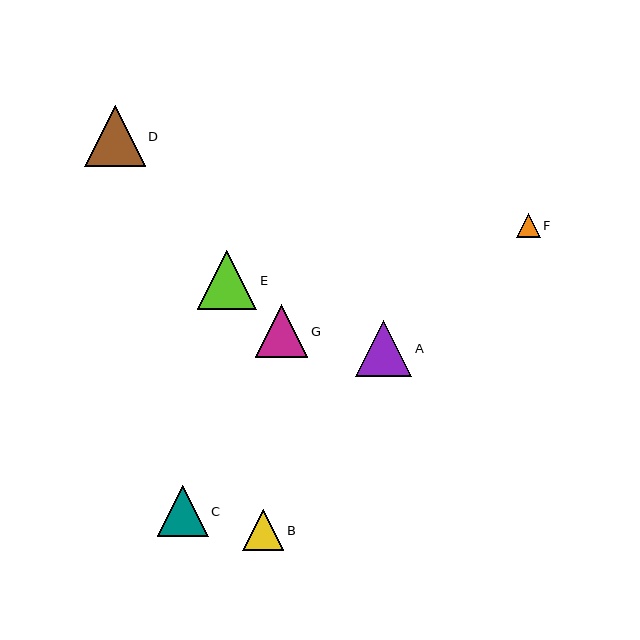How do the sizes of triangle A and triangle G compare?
Triangle A and triangle G are approximately the same size.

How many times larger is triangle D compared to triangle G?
Triangle D is approximately 1.2 times the size of triangle G.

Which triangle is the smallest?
Triangle F is the smallest with a size of approximately 24 pixels.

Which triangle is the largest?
Triangle D is the largest with a size of approximately 61 pixels.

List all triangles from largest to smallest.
From largest to smallest: D, E, A, G, C, B, F.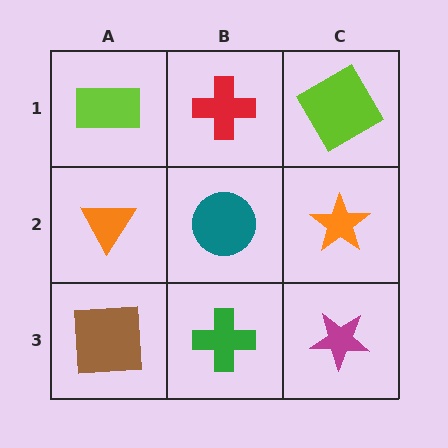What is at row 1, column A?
A lime rectangle.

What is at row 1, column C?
A lime diamond.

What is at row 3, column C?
A magenta star.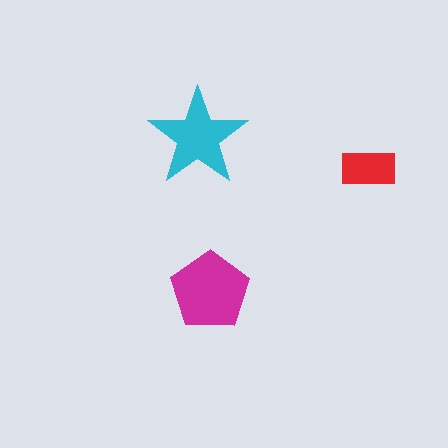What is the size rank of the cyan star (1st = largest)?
2nd.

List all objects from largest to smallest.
The magenta pentagon, the cyan star, the red rectangle.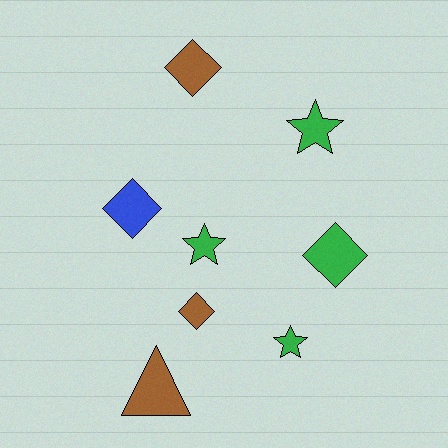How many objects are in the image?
There are 8 objects.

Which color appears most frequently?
Green, with 4 objects.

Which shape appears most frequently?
Diamond, with 4 objects.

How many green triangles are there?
There are no green triangles.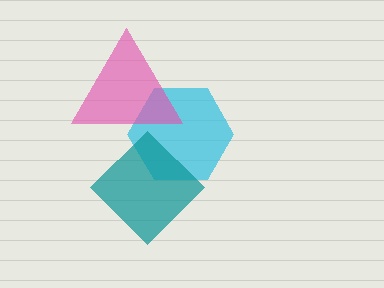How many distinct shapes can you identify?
There are 3 distinct shapes: a cyan hexagon, a pink triangle, a teal diamond.